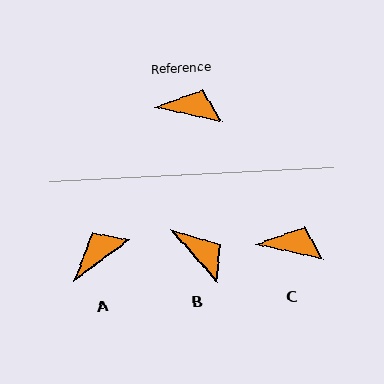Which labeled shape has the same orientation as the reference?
C.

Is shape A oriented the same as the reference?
No, it is off by about 50 degrees.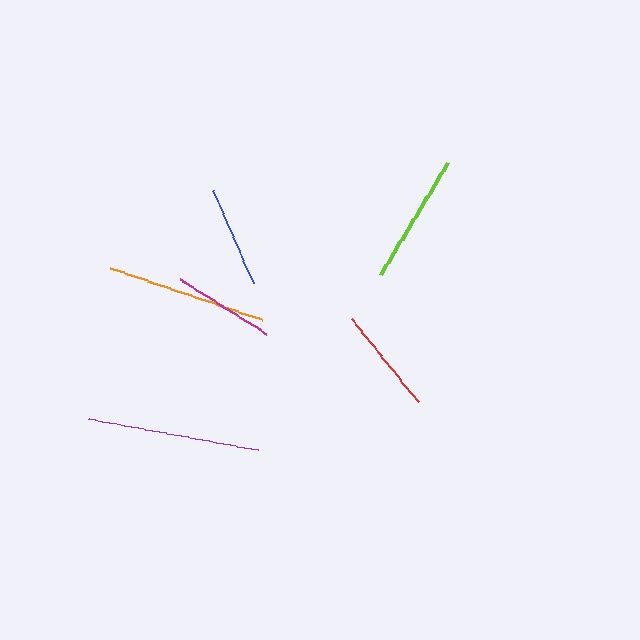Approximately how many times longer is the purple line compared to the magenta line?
The purple line is approximately 1.7 times the length of the magenta line.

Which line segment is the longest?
The purple line is the longest at approximately 173 pixels.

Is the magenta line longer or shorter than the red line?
The red line is longer than the magenta line.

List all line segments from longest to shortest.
From longest to shortest: purple, orange, lime, red, magenta, blue.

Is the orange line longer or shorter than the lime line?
The orange line is longer than the lime line.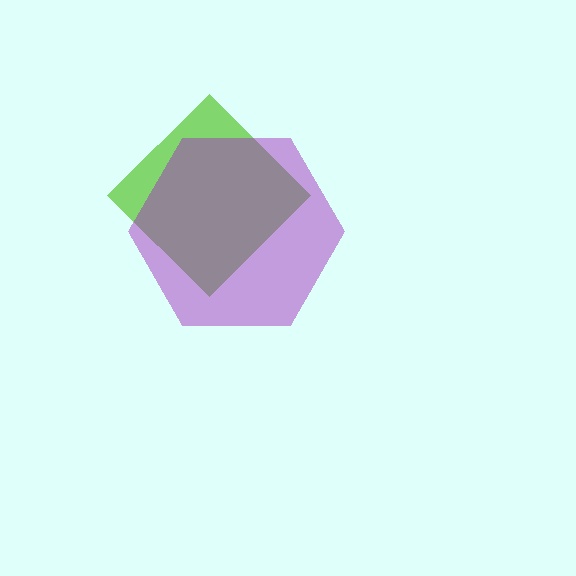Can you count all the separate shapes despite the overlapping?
Yes, there are 2 separate shapes.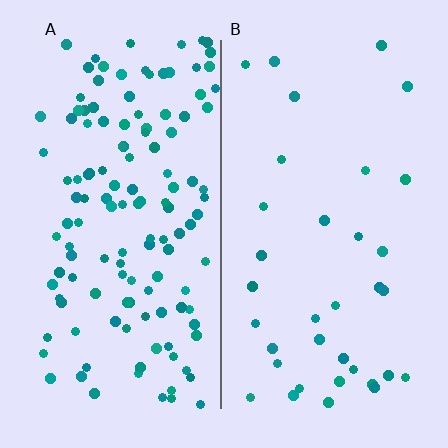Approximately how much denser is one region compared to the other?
Approximately 3.7× — region A over region B.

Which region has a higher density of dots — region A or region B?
A (the left).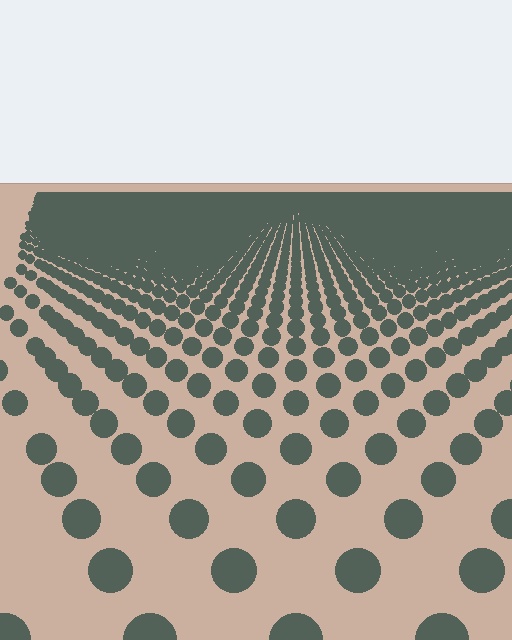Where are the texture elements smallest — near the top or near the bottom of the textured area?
Near the top.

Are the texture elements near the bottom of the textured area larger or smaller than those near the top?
Larger. Near the bottom, elements are closer to the viewer and appear at a bigger on-screen size.